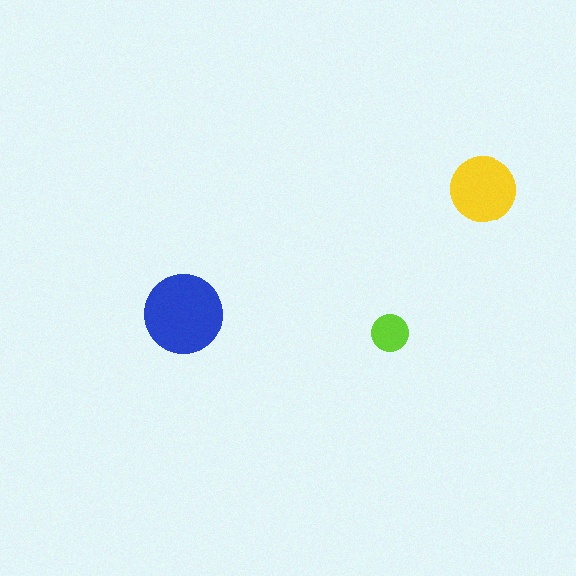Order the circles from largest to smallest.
the blue one, the yellow one, the lime one.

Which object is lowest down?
The lime circle is bottommost.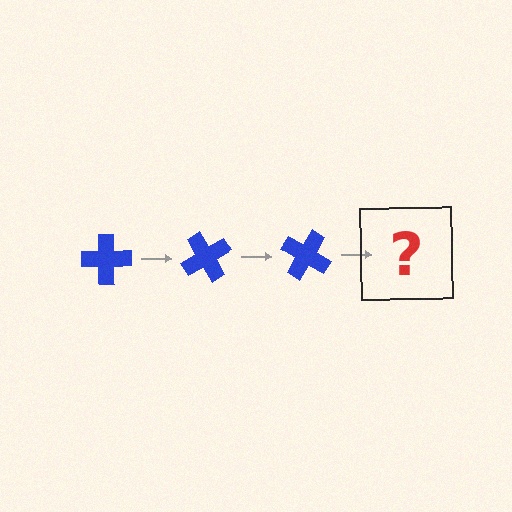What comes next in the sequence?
The next element should be a blue cross rotated 180 degrees.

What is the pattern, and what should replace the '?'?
The pattern is that the cross rotates 60 degrees each step. The '?' should be a blue cross rotated 180 degrees.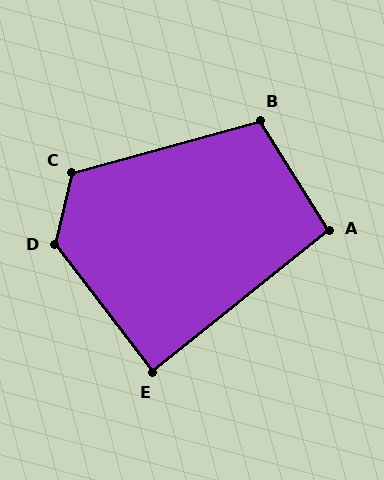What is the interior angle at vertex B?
Approximately 107 degrees (obtuse).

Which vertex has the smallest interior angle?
E, at approximately 89 degrees.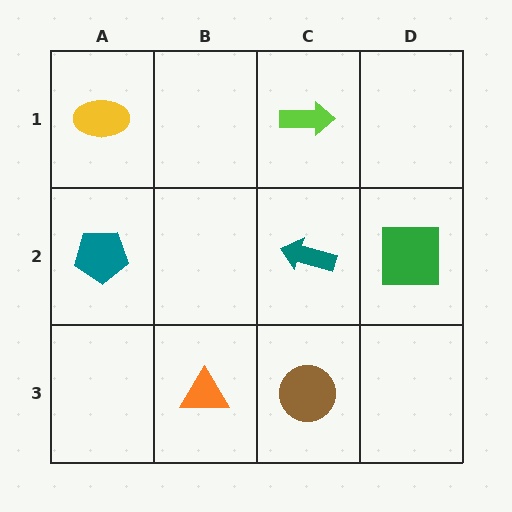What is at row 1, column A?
A yellow ellipse.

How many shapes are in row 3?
2 shapes.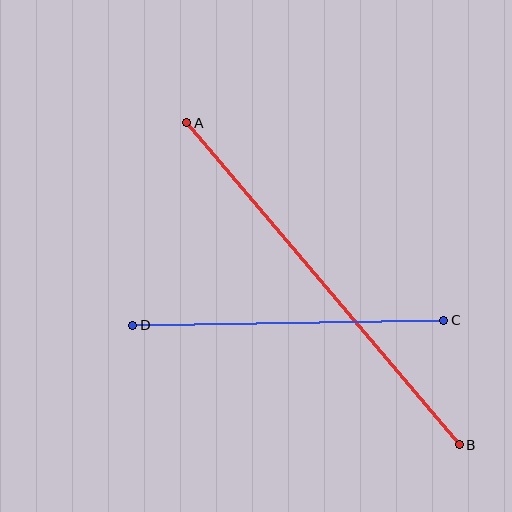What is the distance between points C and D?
The distance is approximately 311 pixels.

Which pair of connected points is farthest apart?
Points A and B are farthest apart.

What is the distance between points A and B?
The distance is approximately 422 pixels.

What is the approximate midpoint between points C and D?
The midpoint is at approximately (288, 323) pixels.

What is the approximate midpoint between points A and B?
The midpoint is at approximately (323, 284) pixels.